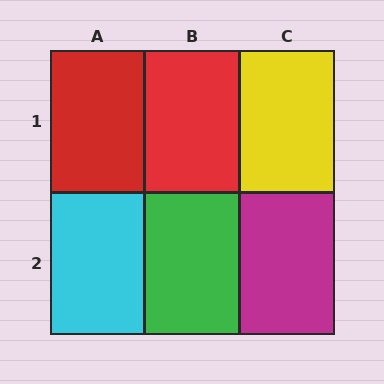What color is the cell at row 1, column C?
Yellow.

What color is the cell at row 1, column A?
Red.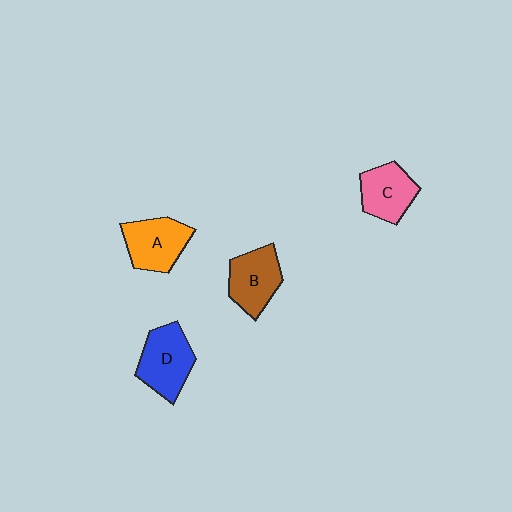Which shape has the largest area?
Shape D (blue).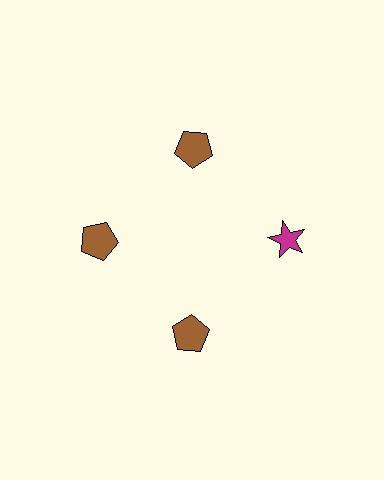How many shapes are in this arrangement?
There are 4 shapes arranged in a ring pattern.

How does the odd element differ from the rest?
It differs in both color (magenta instead of brown) and shape (star instead of pentagon).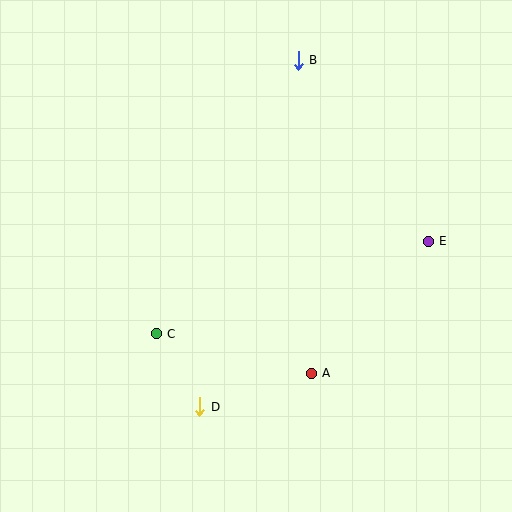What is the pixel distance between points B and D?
The distance between B and D is 360 pixels.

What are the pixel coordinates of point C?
Point C is at (156, 334).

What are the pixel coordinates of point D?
Point D is at (200, 407).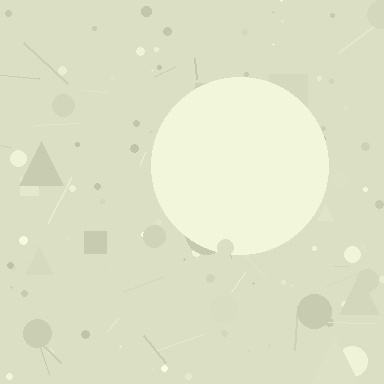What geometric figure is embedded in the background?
A circle is embedded in the background.